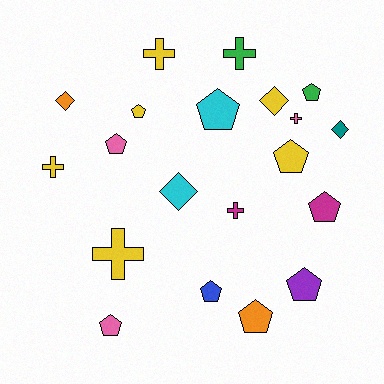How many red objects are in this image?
There are no red objects.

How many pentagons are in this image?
There are 10 pentagons.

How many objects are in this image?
There are 20 objects.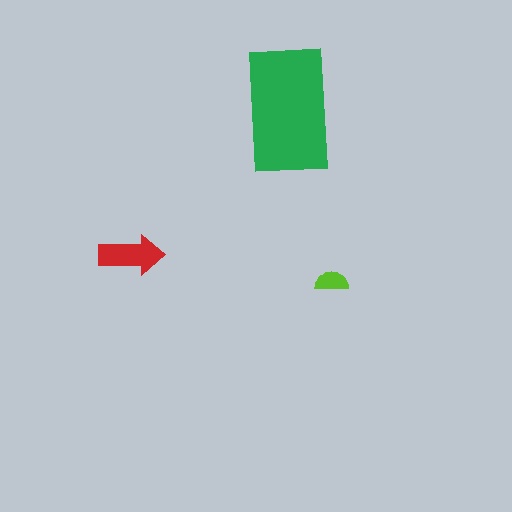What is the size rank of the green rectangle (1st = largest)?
1st.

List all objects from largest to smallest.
The green rectangle, the red arrow, the lime semicircle.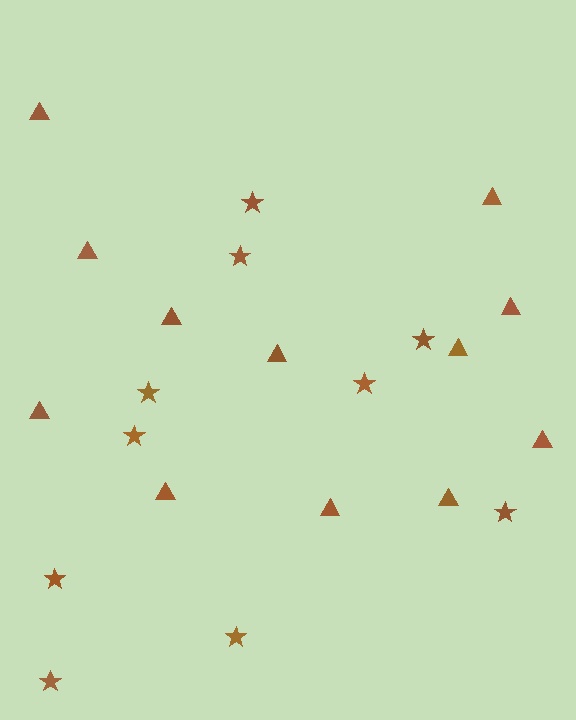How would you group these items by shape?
There are 2 groups: one group of triangles (12) and one group of stars (10).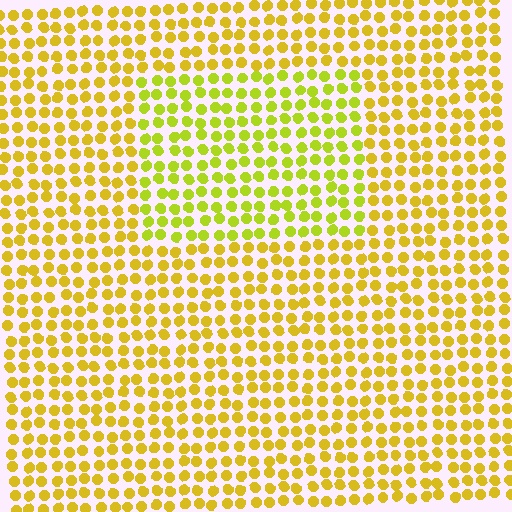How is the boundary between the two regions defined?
The boundary is defined purely by a slight shift in hue (about 24 degrees). Spacing, size, and orientation are identical on both sides.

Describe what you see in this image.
The image is filled with small yellow elements in a uniform arrangement. A rectangle-shaped region is visible where the elements are tinted to a slightly different hue, forming a subtle color boundary.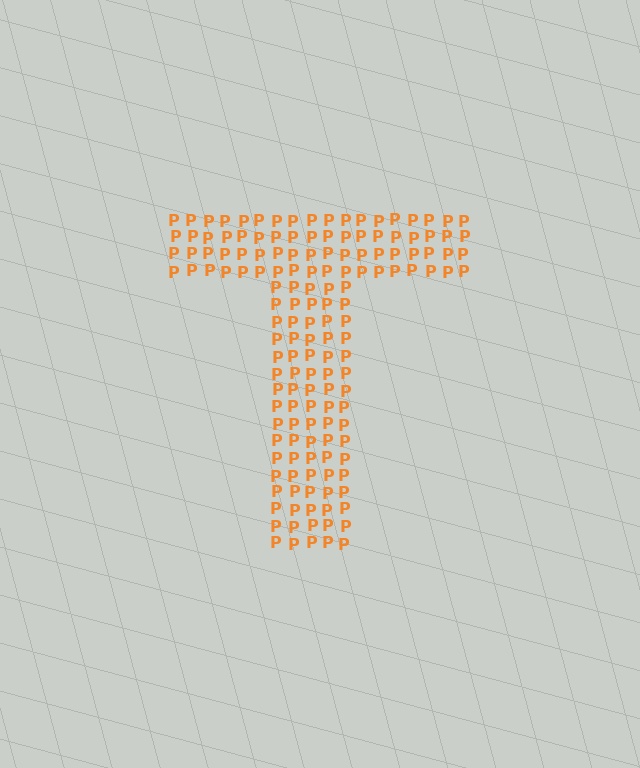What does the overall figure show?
The overall figure shows the letter T.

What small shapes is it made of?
It is made of small letter P's.